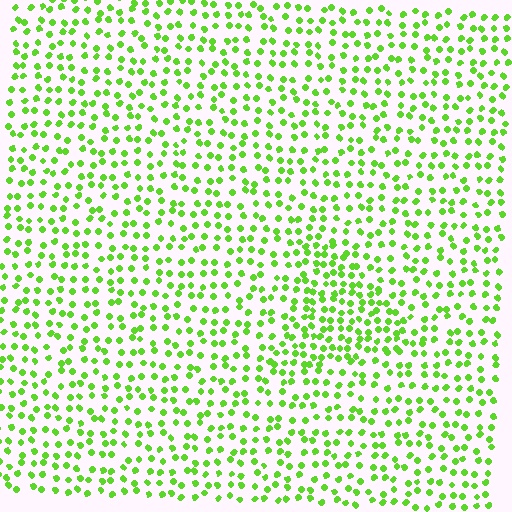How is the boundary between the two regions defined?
The boundary is defined by a change in element density (approximately 1.6x ratio). All elements are the same color, size, and shape.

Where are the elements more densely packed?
The elements are more densely packed inside the triangle boundary.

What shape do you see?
I see a triangle.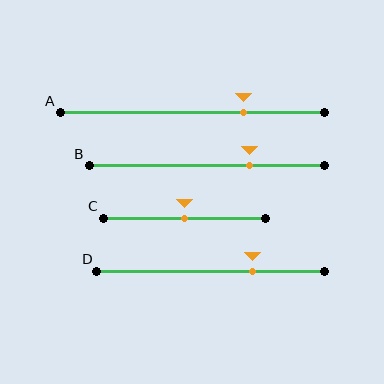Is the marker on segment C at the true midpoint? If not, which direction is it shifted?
Yes, the marker on segment C is at the true midpoint.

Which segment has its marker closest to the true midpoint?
Segment C has its marker closest to the true midpoint.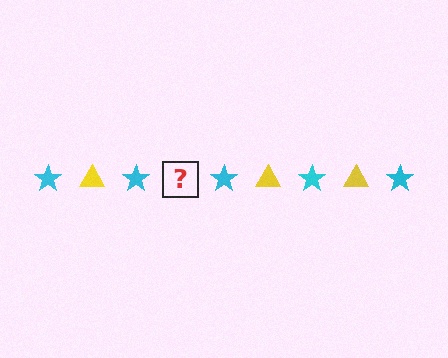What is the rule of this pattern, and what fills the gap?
The rule is that the pattern alternates between cyan star and yellow triangle. The gap should be filled with a yellow triangle.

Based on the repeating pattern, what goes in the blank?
The blank should be a yellow triangle.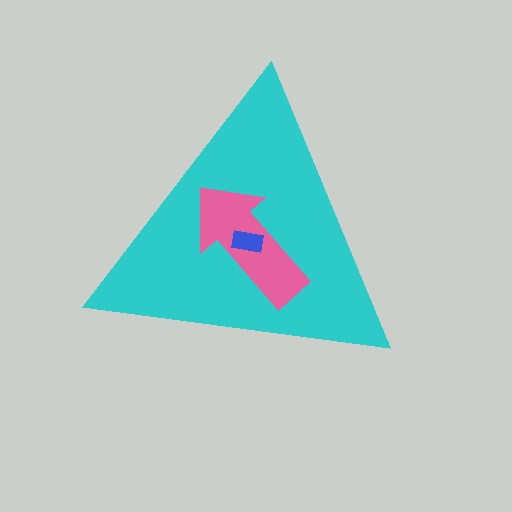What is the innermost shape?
The blue rectangle.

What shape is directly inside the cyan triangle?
The pink arrow.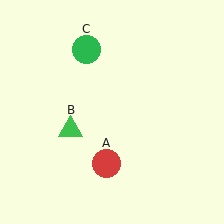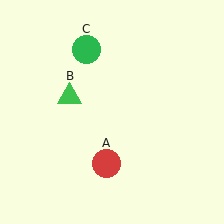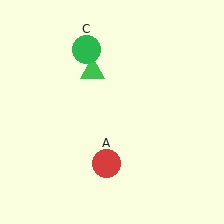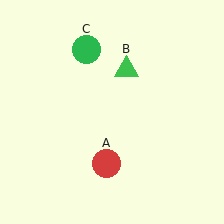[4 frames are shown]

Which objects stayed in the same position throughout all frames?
Red circle (object A) and green circle (object C) remained stationary.